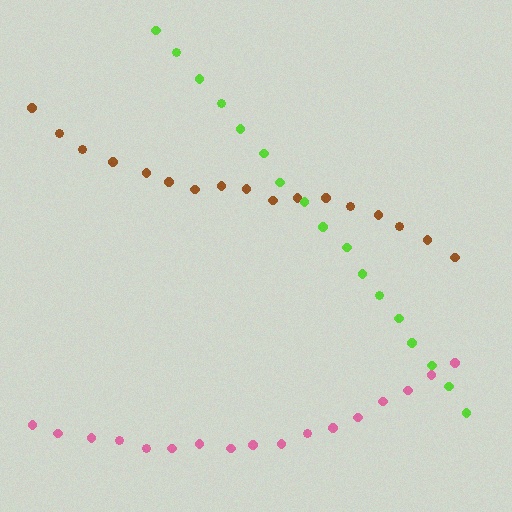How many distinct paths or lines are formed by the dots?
There are 3 distinct paths.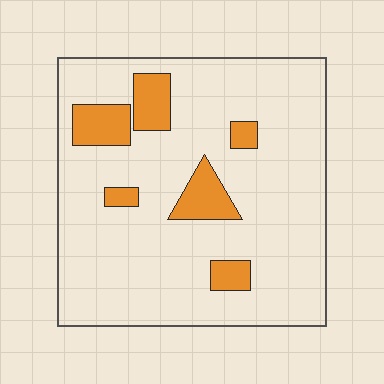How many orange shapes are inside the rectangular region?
6.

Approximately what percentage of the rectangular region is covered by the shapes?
Approximately 15%.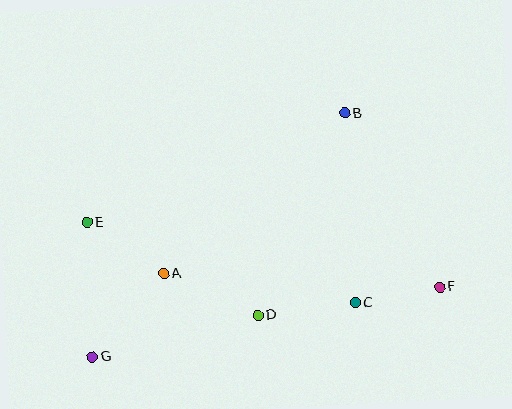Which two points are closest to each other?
Points C and F are closest to each other.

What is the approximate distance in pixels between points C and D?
The distance between C and D is approximately 99 pixels.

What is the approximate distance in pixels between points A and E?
The distance between A and E is approximately 92 pixels.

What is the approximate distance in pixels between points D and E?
The distance between D and E is approximately 195 pixels.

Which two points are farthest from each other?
Points E and F are farthest from each other.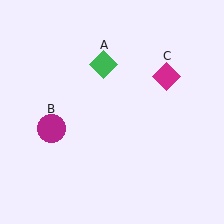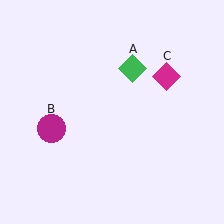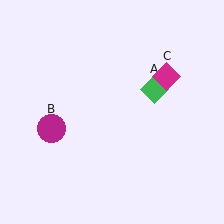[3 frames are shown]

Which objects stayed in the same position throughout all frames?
Magenta circle (object B) and magenta diamond (object C) remained stationary.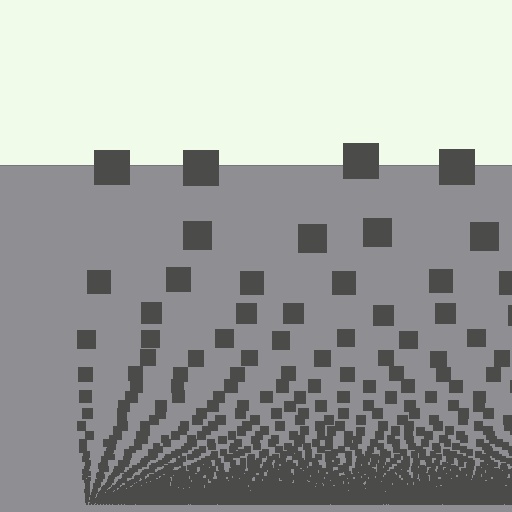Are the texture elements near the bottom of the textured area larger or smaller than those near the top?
Smaller. The gradient is inverted — elements near the bottom are smaller and denser.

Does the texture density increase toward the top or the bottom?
Density increases toward the bottom.